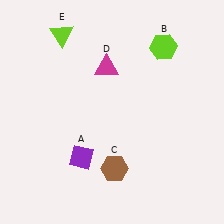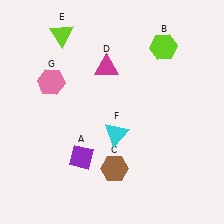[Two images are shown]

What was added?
A cyan triangle (F), a pink hexagon (G) were added in Image 2.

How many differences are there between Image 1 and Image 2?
There are 2 differences between the two images.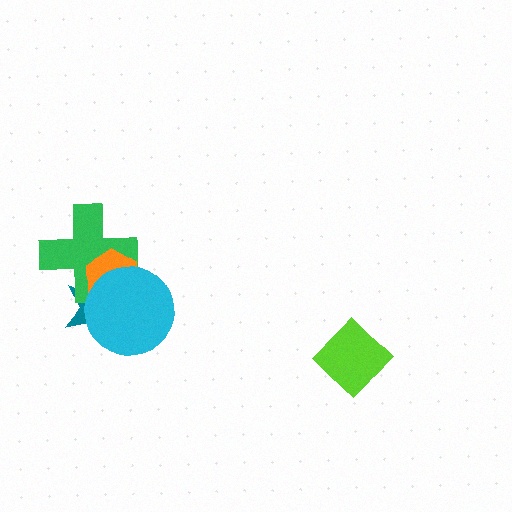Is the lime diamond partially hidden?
No, no other shape covers it.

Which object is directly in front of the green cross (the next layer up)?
The orange hexagon is directly in front of the green cross.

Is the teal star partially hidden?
Yes, it is partially covered by another shape.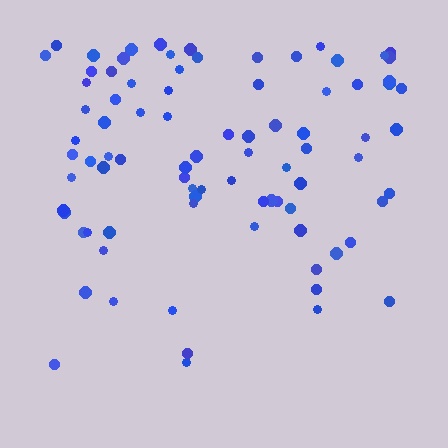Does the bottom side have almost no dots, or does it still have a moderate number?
Still a moderate number, just noticeably fewer than the top.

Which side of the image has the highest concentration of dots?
The top.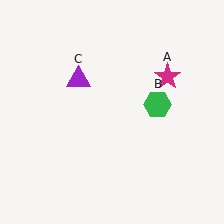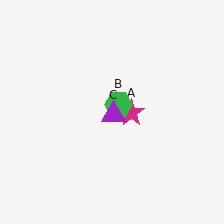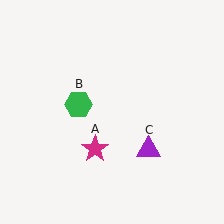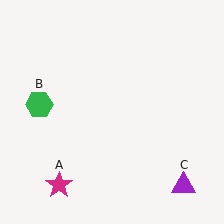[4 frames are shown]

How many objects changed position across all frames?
3 objects changed position: magenta star (object A), green hexagon (object B), purple triangle (object C).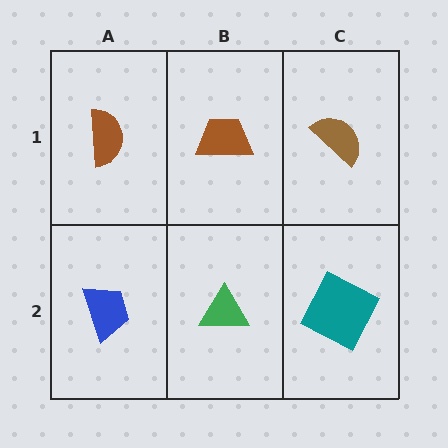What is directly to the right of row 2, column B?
A teal square.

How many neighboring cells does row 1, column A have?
2.